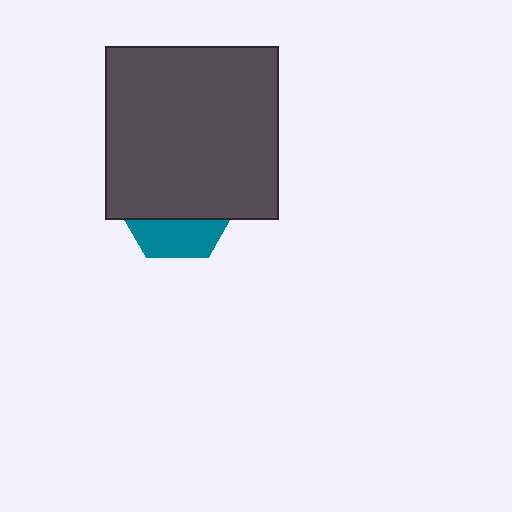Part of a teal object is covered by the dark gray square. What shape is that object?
It is a hexagon.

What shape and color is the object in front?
The object in front is a dark gray square.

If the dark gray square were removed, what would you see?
You would see the complete teal hexagon.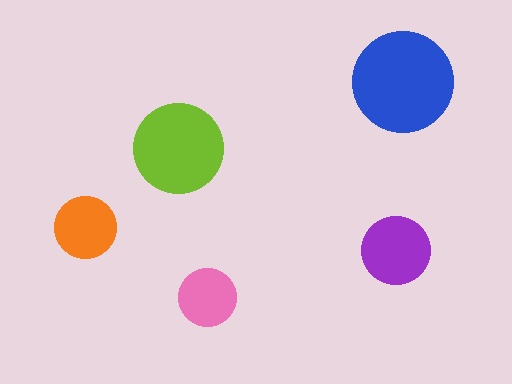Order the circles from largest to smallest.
the blue one, the lime one, the purple one, the orange one, the pink one.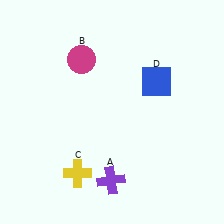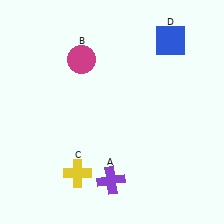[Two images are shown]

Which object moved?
The blue square (D) moved up.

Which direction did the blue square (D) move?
The blue square (D) moved up.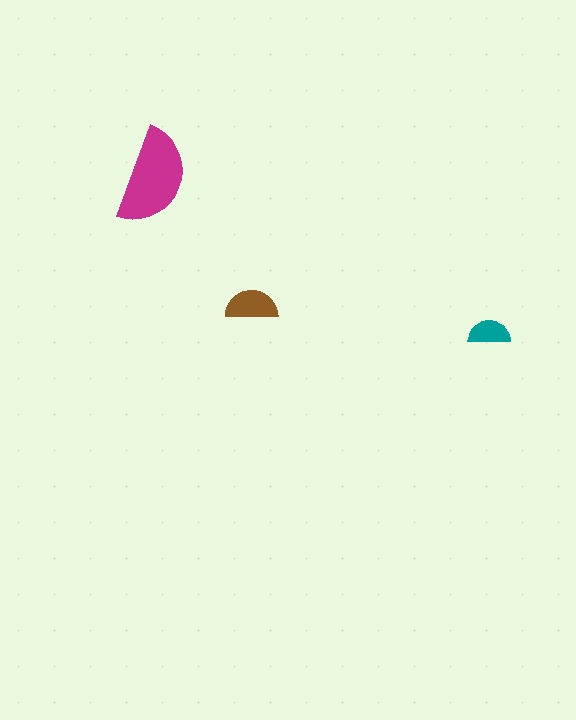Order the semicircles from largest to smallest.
the magenta one, the brown one, the teal one.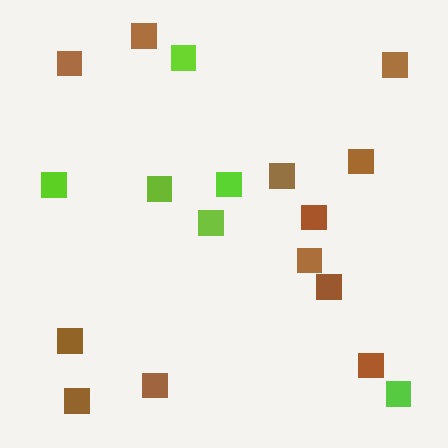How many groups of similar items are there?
There are 2 groups: one group of brown squares (12) and one group of lime squares (6).